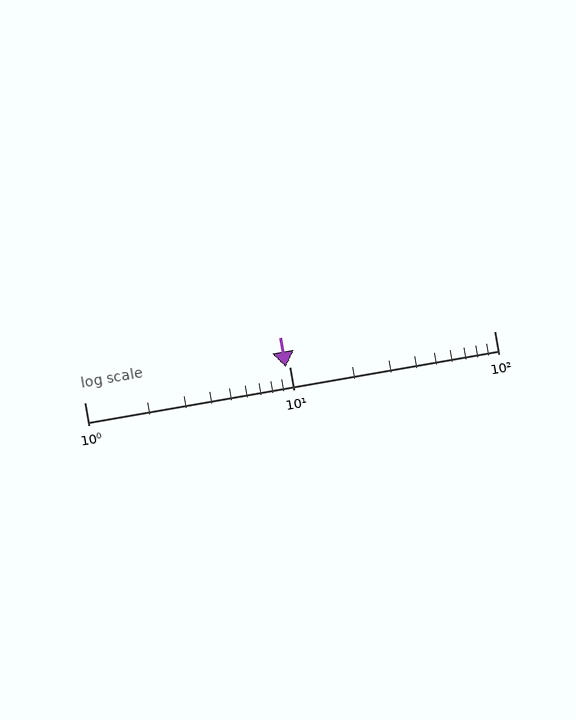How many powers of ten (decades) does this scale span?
The scale spans 2 decades, from 1 to 100.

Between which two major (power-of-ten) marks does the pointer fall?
The pointer is between 1 and 10.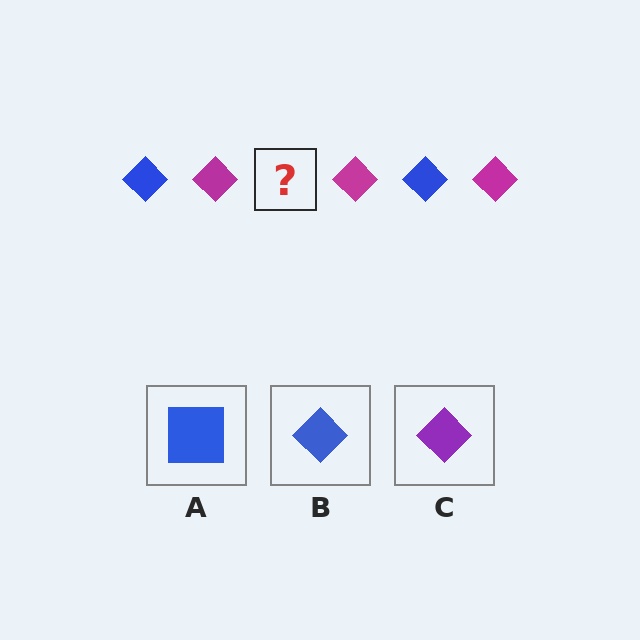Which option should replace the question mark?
Option B.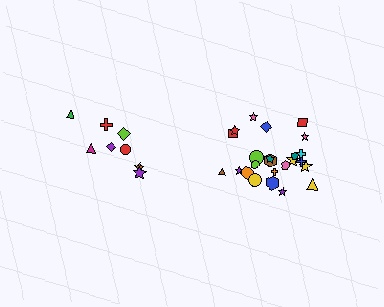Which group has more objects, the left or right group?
The right group.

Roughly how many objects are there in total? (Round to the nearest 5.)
Roughly 35 objects in total.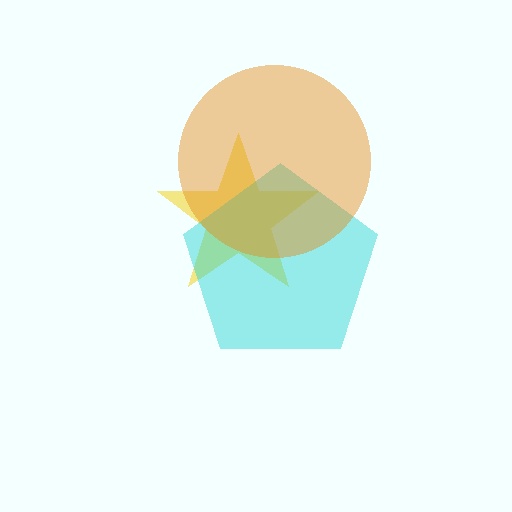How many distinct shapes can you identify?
There are 3 distinct shapes: a yellow star, a cyan pentagon, an orange circle.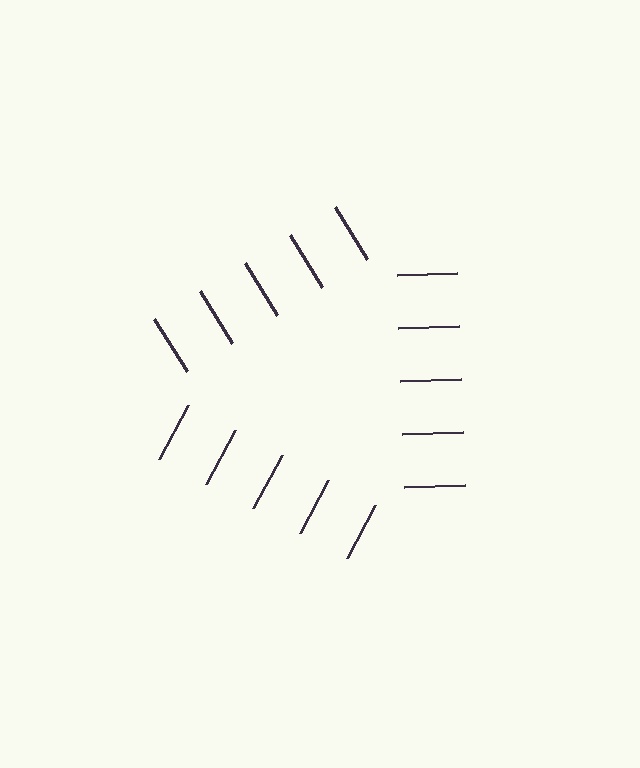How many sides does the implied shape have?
3 sides — the line-ends trace a triangle.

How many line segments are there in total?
15 — 5 along each of the 3 edges.